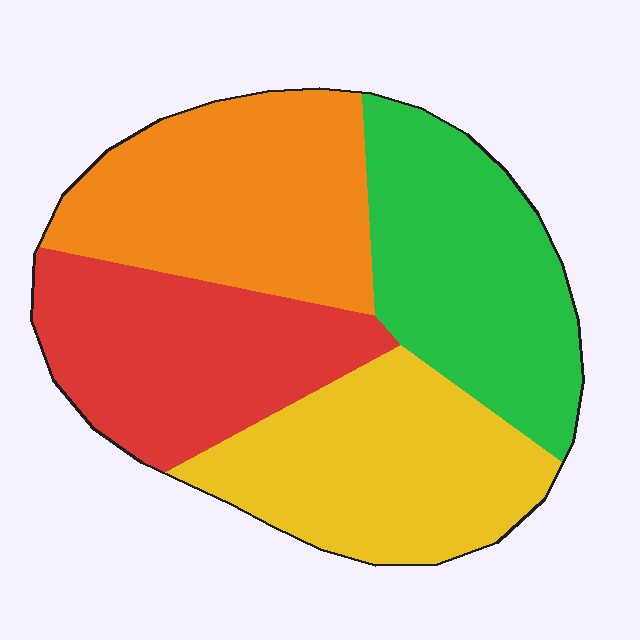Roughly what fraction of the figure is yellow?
Yellow covers about 25% of the figure.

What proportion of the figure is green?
Green covers roughly 25% of the figure.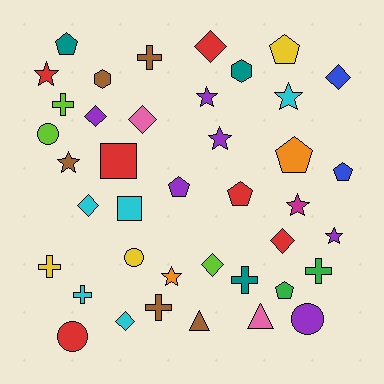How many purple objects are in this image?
There are 6 purple objects.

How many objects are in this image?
There are 40 objects.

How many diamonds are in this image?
There are 8 diamonds.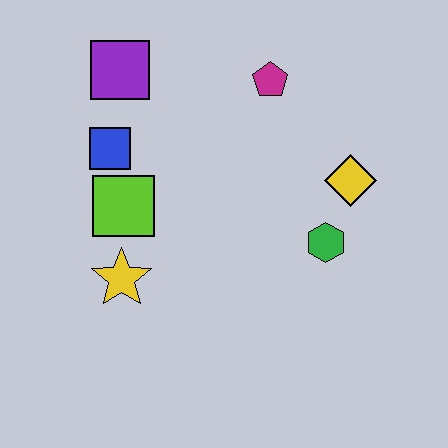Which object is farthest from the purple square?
The green hexagon is farthest from the purple square.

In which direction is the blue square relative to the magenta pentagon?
The blue square is to the left of the magenta pentagon.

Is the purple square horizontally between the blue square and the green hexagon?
Yes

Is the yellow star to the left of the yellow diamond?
Yes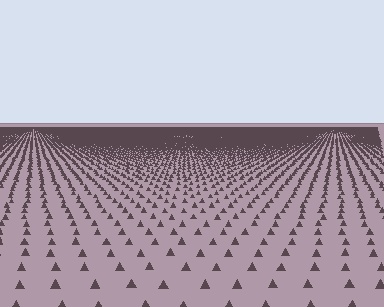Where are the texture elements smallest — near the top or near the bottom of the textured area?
Near the top.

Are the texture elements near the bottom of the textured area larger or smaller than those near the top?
Larger. Near the bottom, elements are closer to the viewer and appear at a bigger on-screen size.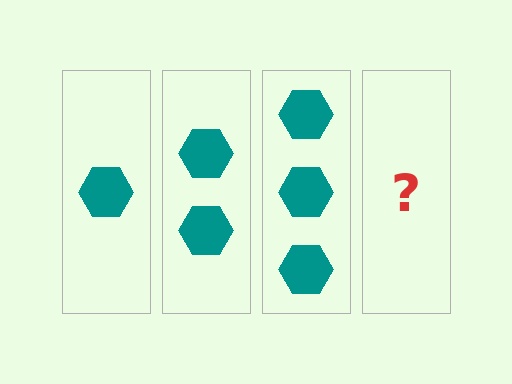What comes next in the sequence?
The next element should be 4 hexagons.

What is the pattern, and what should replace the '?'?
The pattern is that each step adds one more hexagon. The '?' should be 4 hexagons.